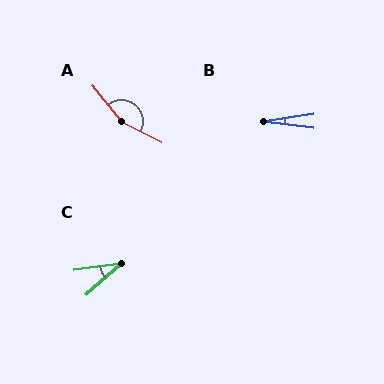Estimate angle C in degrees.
Approximately 34 degrees.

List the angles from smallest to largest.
B (16°), C (34°), A (156°).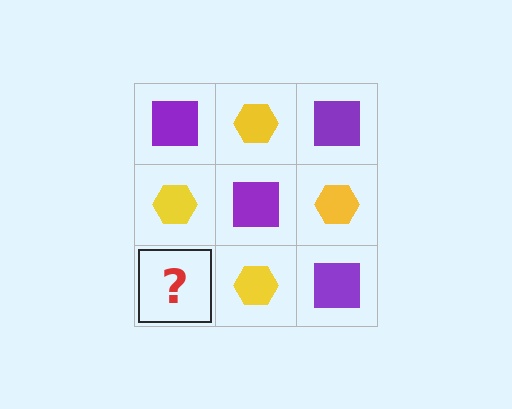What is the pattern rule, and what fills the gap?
The rule is that it alternates purple square and yellow hexagon in a checkerboard pattern. The gap should be filled with a purple square.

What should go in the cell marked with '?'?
The missing cell should contain a purple square.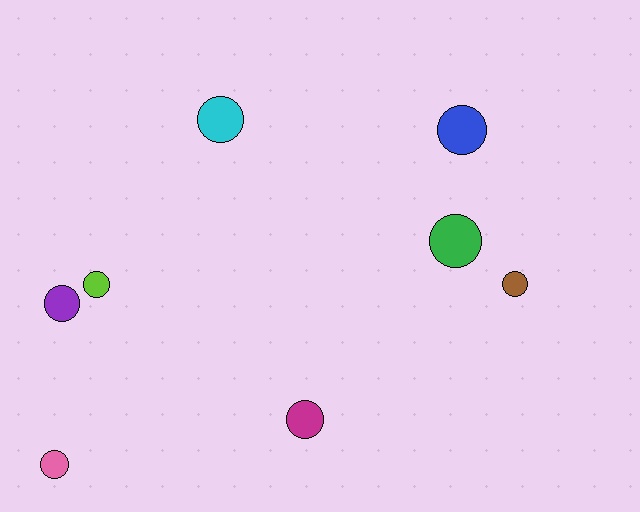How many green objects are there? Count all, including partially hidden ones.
There is 1 green object.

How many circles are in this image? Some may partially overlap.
There are 8 circles.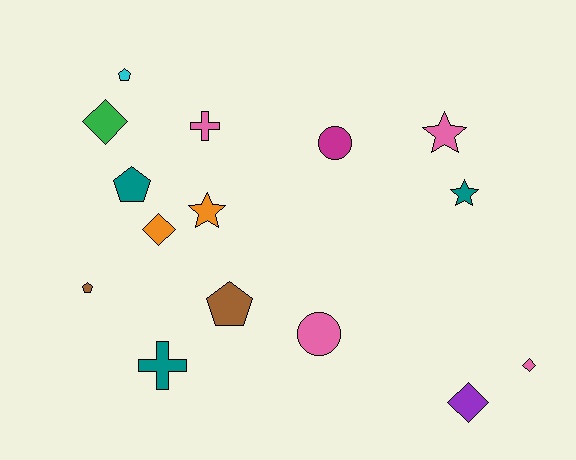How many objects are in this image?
There are 15 objects.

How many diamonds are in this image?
There are 4 diamonds.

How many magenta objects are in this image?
There is 1 magenta object.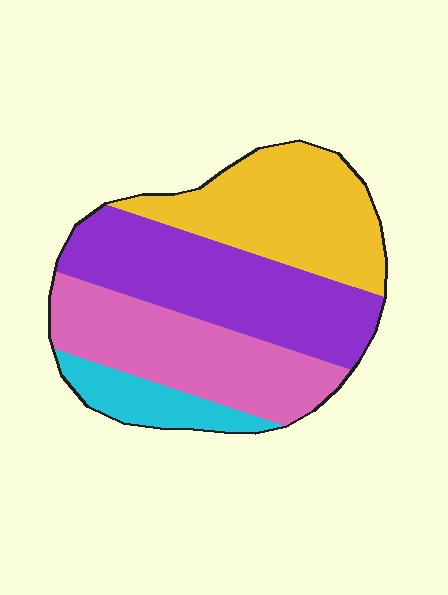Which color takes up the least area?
Cyan, at roughly 10%.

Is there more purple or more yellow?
Purple.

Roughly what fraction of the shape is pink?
Pink covers roughly 30% of the shape.